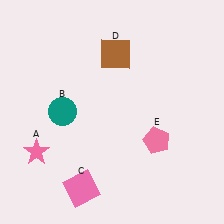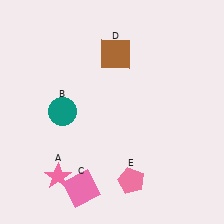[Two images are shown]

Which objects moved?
The objects that moved are: the pink star (A), the pink pentagon (E).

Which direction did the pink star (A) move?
The pink star (A) moved down.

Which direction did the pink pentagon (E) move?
The pink pentagon (E) moved down.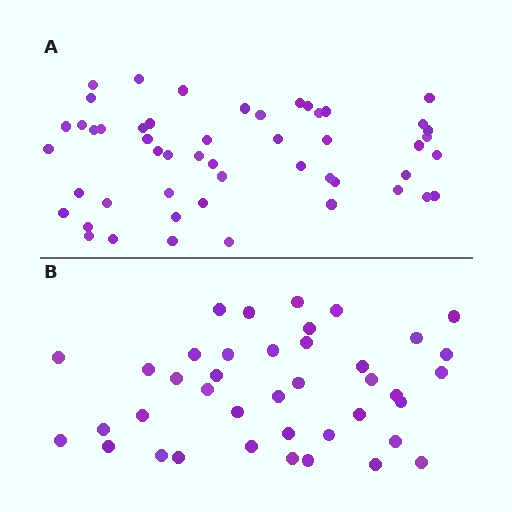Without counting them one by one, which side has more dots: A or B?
Region A (the top region) has more dots.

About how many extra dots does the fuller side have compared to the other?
Region A has roughly 12 or so more dots than region B.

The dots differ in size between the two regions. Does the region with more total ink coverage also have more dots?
No. Region B has more total ink coverage because its dots are larger, but region A actually contains more individual dots. Total area can be misleading — the number of items is what matters here.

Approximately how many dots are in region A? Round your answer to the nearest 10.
About 50 dots. (The exact count is 51, which rounds to 50.)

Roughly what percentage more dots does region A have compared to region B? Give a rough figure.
About 30% more.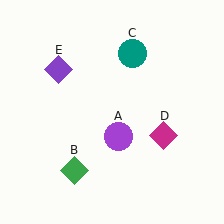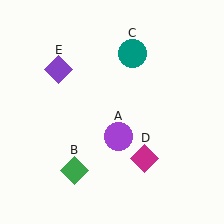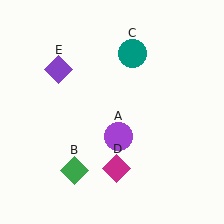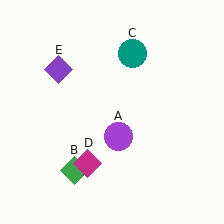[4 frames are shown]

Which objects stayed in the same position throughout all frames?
Purple circle (object A) and green diamond (object B) and teal circle (object C) and purple diamond (object E) remained stationary.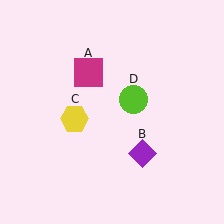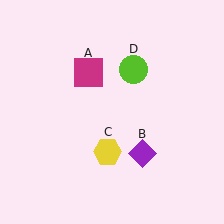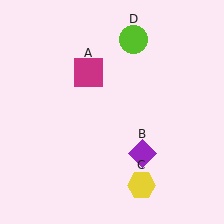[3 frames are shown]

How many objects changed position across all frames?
2 objects changed position: yellow hexagon (object C), lime circle (object D).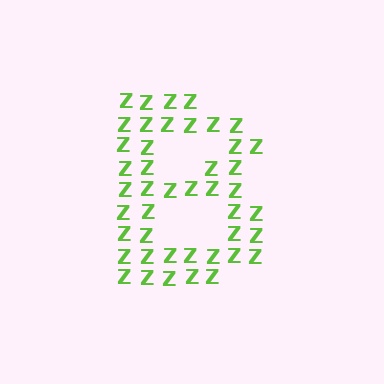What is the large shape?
The large shape is the letter B.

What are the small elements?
The small elements are letter Z's.